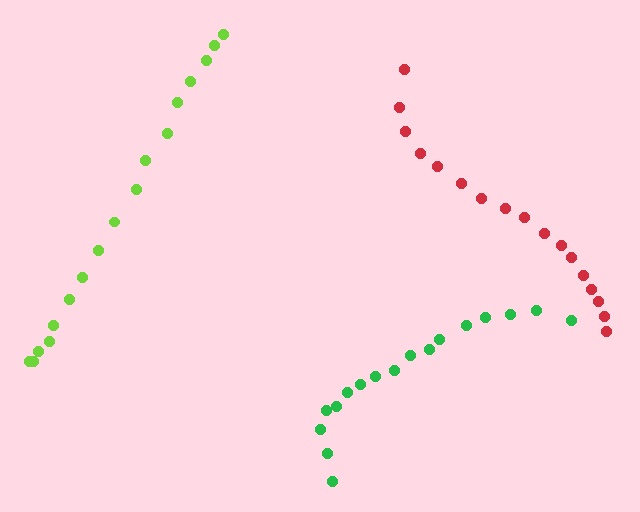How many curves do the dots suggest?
There are 3 distinct paths.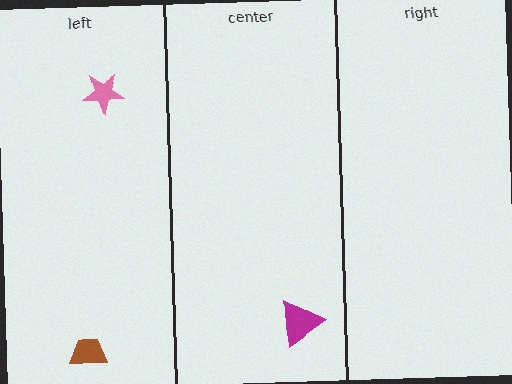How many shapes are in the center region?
1.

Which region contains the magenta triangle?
The center region.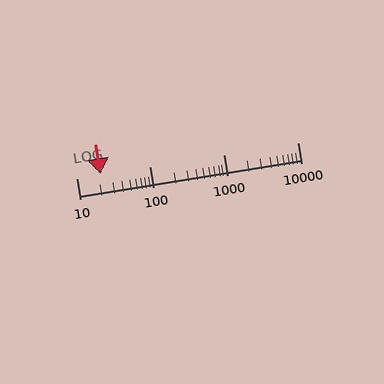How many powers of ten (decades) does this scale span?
The scale spans 3 decades, from 10 to 10000.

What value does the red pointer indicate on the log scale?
The pointer indicates approximately 21.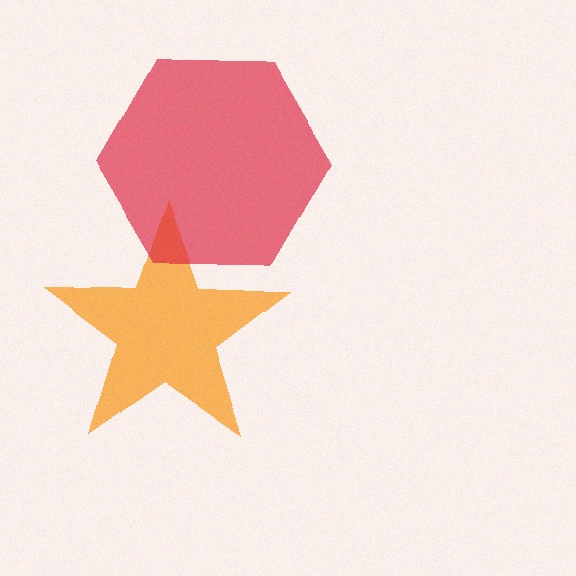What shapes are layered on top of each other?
The layered shapes are: an orange star, a red hexagon.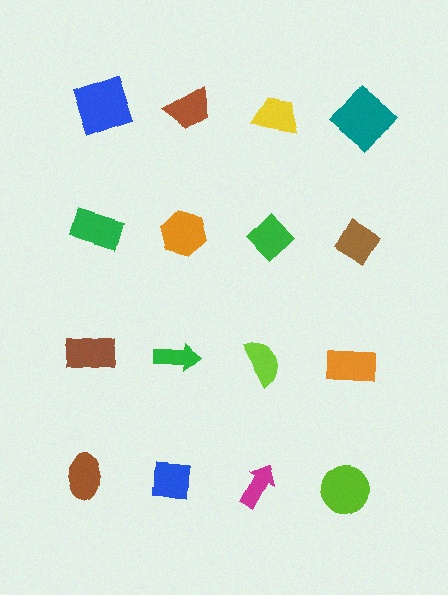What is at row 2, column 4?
A brown diamond.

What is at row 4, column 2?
A blue square.